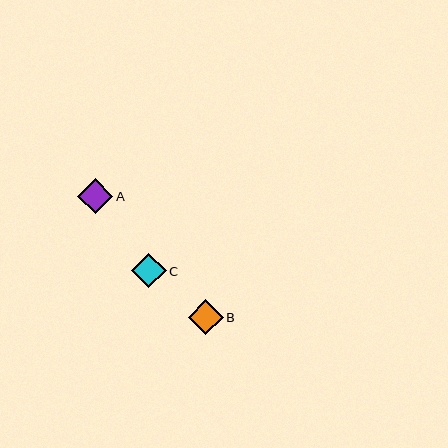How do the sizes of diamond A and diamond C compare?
Diamond A and diamond C are approximately the same size.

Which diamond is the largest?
Diamond A is the largest with a size of approximately 35 pixels.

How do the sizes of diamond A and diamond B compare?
Diamond A and diamond B are approximately the same size.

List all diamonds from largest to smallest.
From largest to smallest: A, C, B.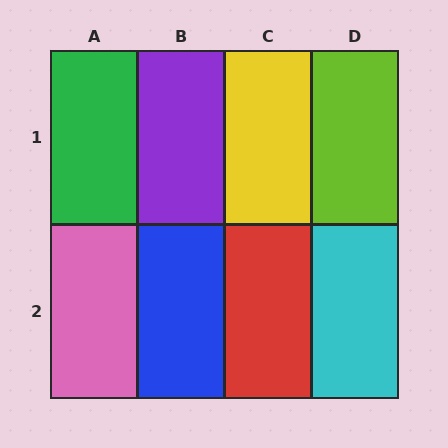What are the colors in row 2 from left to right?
Pink, blue, red, cyan.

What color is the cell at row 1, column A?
Green.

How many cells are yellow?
1 cell is yellow.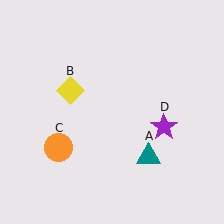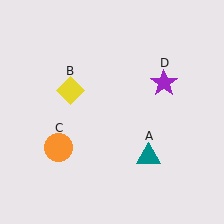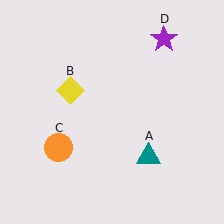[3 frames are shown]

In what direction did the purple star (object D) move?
The purple star (object D) moved up.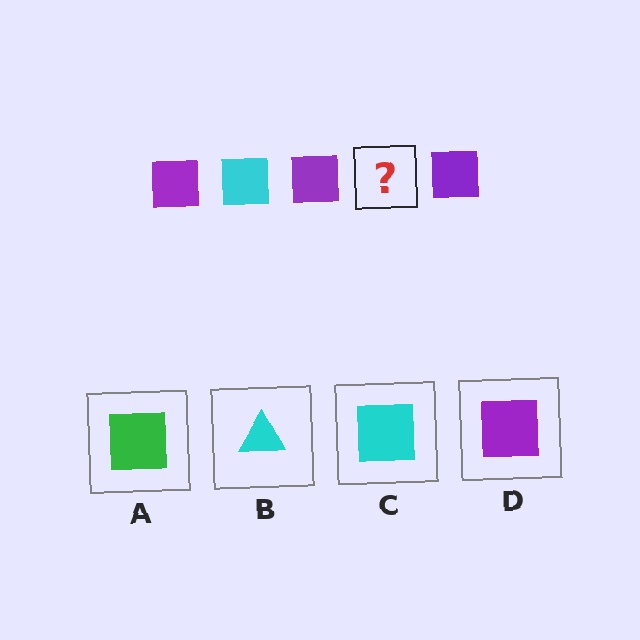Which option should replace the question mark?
Option C.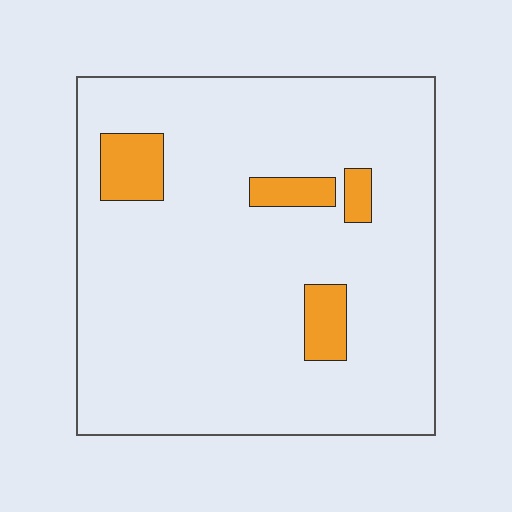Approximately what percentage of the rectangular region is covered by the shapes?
Approximately 10%.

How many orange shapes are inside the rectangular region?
4.